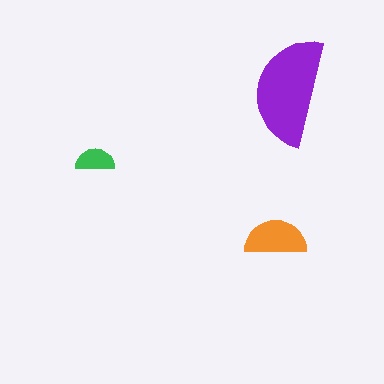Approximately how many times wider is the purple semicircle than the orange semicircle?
About 1.5 times wider.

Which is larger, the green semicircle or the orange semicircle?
The orange one.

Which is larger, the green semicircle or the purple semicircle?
The purple one.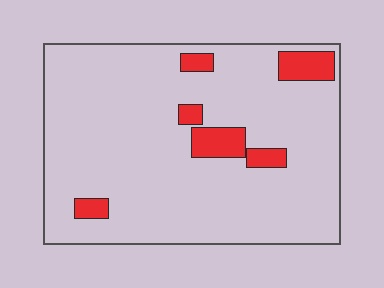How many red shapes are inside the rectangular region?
6.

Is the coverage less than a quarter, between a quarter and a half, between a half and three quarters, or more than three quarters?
Less than a quarter.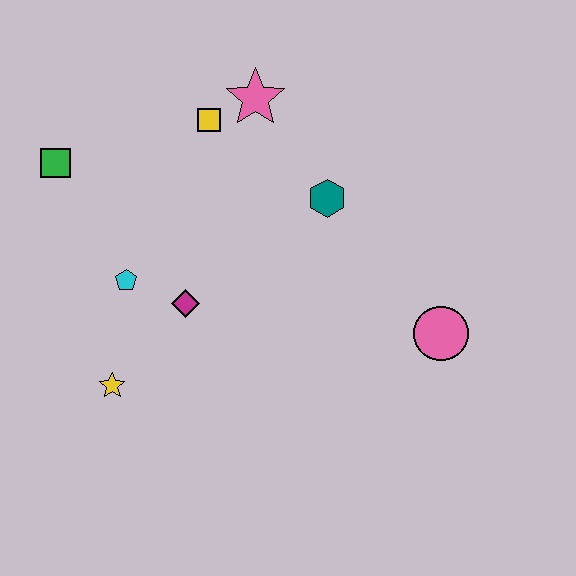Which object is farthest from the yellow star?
The pink circle is farthest from the yellow star.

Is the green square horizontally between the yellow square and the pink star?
No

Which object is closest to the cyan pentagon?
The magenta diamond is closest to the cyan pentagon.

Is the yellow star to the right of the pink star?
No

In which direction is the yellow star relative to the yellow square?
The yellow star is below the yellow square.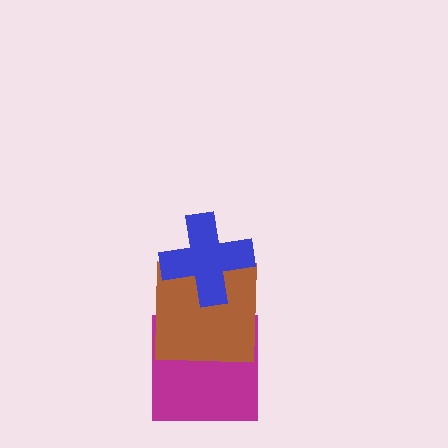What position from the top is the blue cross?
The blue cross is 1st from the top.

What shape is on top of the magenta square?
The brown square is on top of the magenta square.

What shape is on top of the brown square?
The blue cross is on top of the brown square.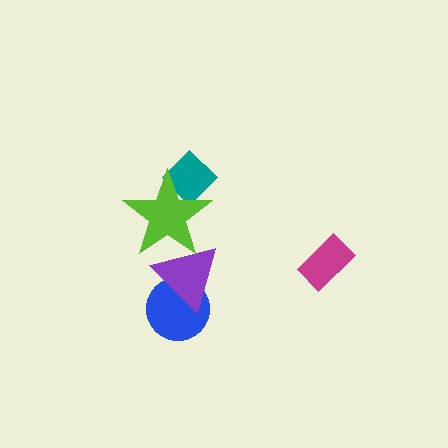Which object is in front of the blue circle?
The purple triangle is in front of the blue circle.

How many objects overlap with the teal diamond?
1 object overlaps with the teal diamond.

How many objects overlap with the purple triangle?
2 objects overlap with the purple triangle.